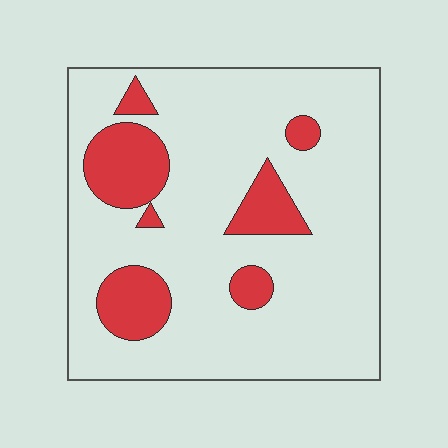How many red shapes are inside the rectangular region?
7.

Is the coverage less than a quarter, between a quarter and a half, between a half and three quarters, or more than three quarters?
Less than a quarter.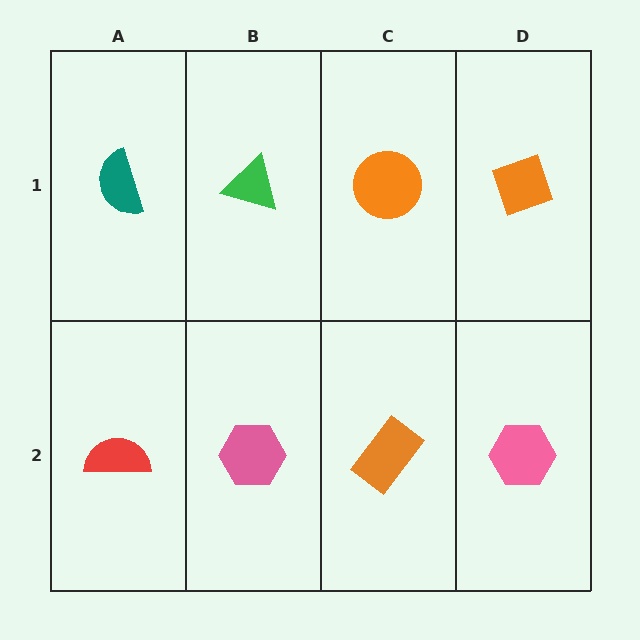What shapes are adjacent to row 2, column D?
An orange diamond (row 1, column D), an orange rectangle (row 2, column C).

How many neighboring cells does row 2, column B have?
3.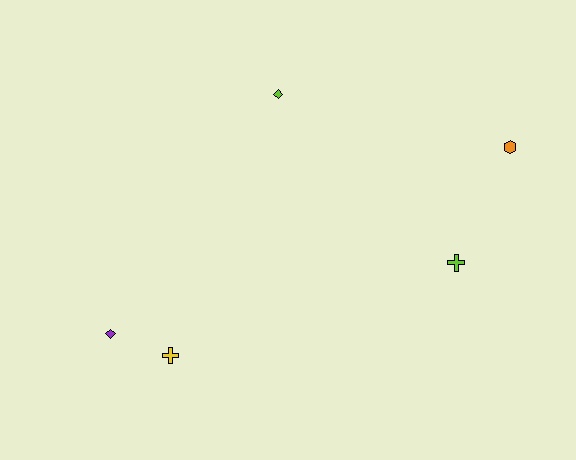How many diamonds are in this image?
There are 2 diamonds.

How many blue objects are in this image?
There are no blue objects.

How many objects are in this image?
There are 5 objects.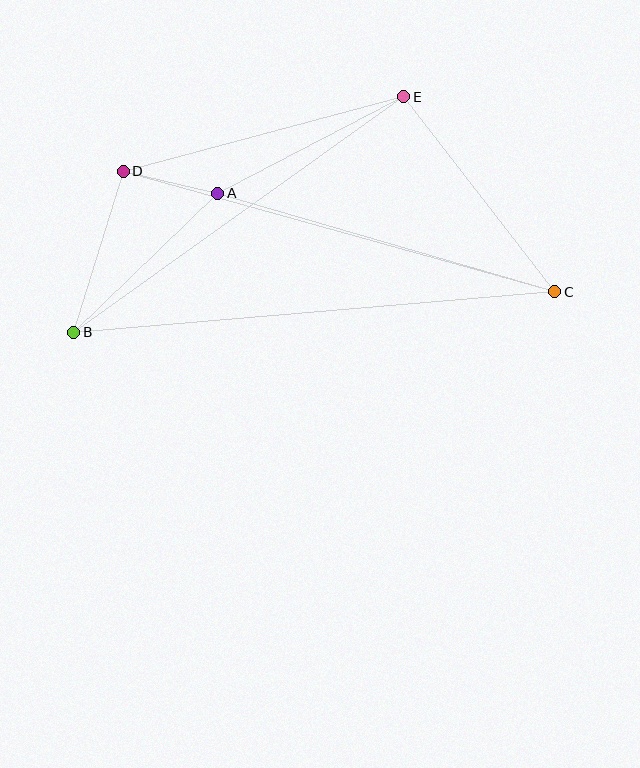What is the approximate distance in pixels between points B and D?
The distance between B and D is approximately 169 pixels.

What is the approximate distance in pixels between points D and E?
The distance between D and E is approximately 290 pixels.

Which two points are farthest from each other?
Points B and C are farthest from each other.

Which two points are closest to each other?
Points A and D are closest to each other.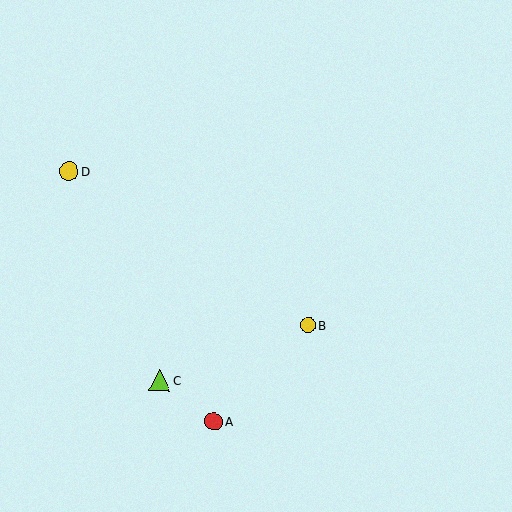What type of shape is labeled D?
Shape D is a yellow circle.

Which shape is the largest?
The lime triangle (labeled C) is the largest.